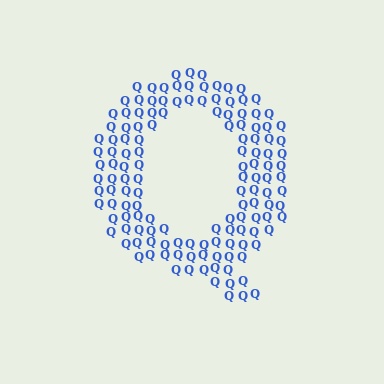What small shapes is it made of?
It is made of small letter Q's.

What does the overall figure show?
The overall figure shows the letter Q.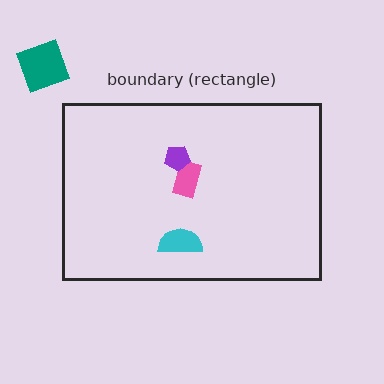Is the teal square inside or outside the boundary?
Outside.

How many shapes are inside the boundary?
3 inside, 1 outside.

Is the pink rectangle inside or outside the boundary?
Inside.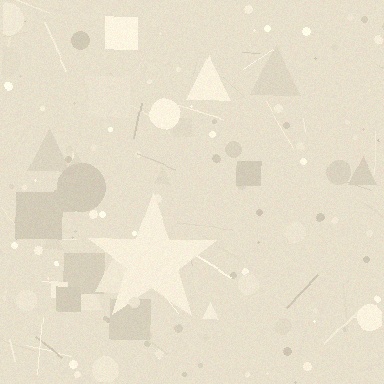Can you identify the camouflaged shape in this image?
The camouflaged shape is a star.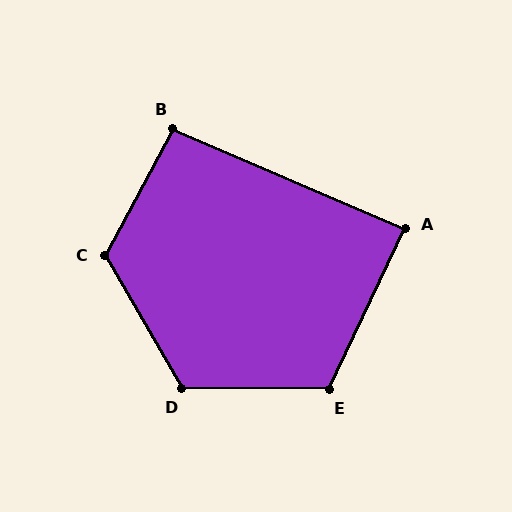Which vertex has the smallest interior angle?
A, at approximately 88 degrees.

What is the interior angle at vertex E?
Approximately 115 degrees (obtuse).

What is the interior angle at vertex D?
Approximately 121 degrees (obtuse).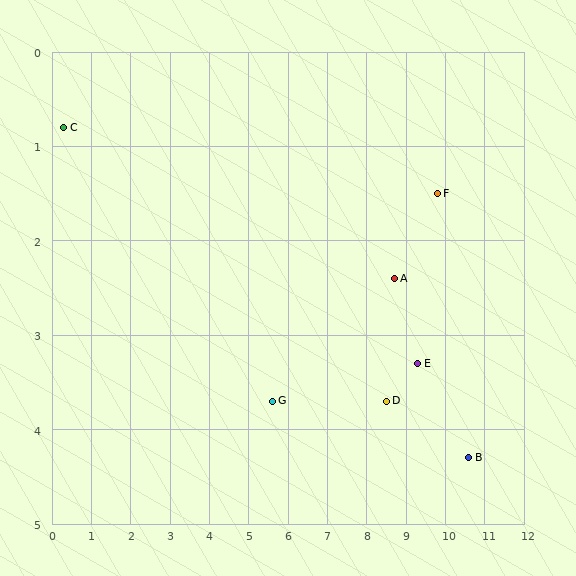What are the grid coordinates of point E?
Point E is at approximately (9.3, 3.3).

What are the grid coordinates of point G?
Point G is at approximately (5.6, 3.7).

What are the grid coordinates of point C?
Point C is at approximately (0.3, 0.8).